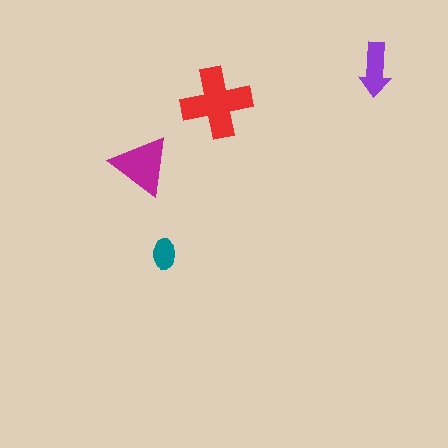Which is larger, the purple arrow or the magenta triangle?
The magenta triangle.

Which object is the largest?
The red cross.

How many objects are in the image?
There are 4 objects in the image.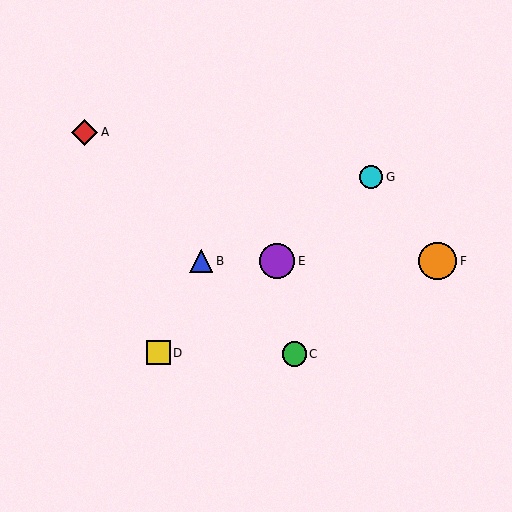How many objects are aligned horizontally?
3 objects (B, E, F) are aligned horizontally.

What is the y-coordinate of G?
Object G is at y≈177.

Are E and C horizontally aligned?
No, E is at y≈261 and C is at y≈354.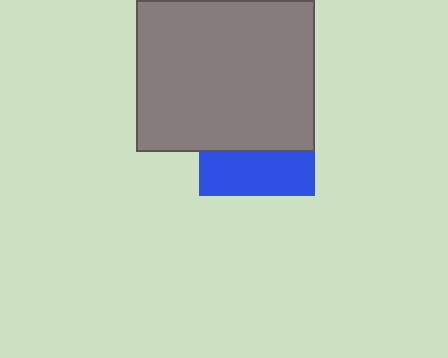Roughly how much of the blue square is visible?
A small part of it is visible (roughly 38%).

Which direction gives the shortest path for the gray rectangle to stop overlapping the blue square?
Moving up gives the shortest separation.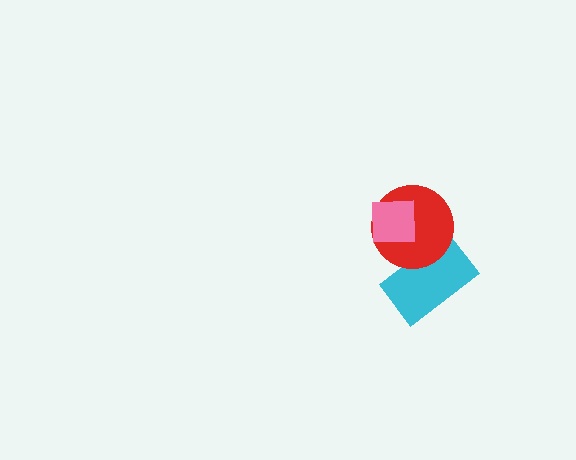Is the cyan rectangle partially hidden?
Yes, it is partially covered by another shape.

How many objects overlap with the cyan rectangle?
1 object overlaps with the cyan rectangle.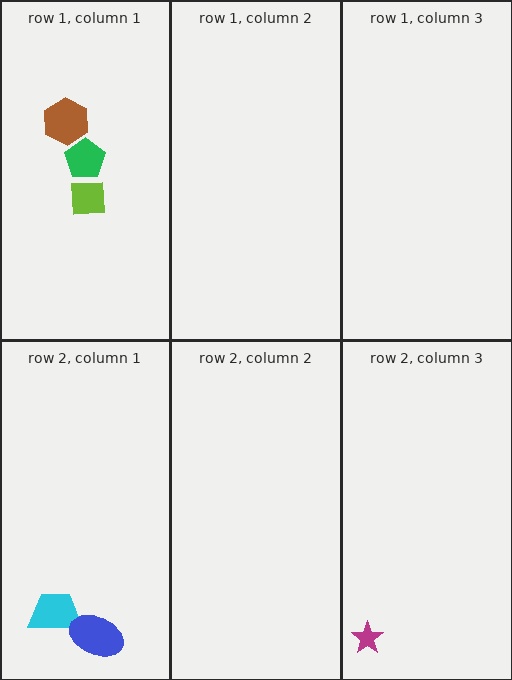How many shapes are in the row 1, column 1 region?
3.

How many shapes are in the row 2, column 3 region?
1.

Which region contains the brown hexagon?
The row 1, column 1 region.